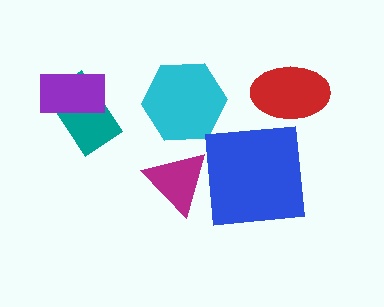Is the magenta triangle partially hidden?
No, no other shape covers it.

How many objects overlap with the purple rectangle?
1 object overlaps with the purple rectangle.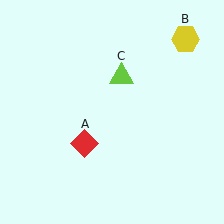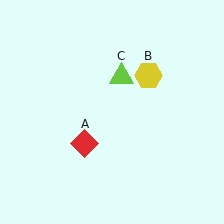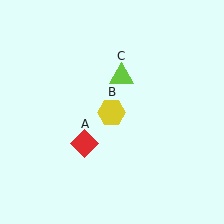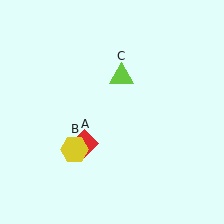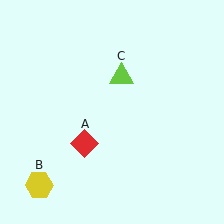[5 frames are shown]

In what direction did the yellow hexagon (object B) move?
The yellow hexagon (object B) moved down and to the left.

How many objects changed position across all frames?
1 object changed position: yellow hexagon (object B).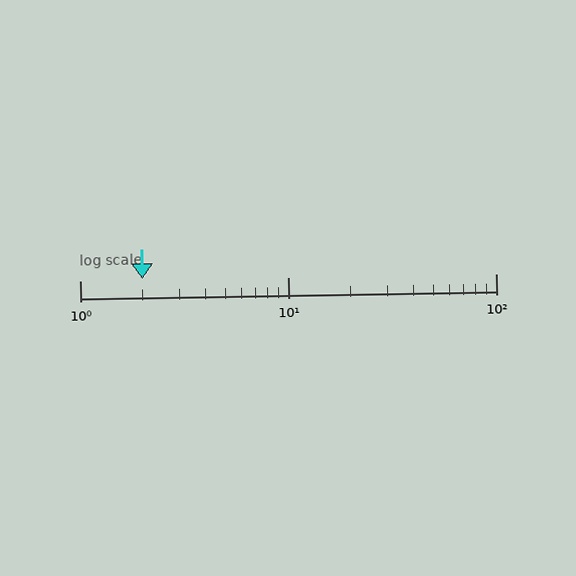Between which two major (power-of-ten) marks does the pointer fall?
The pointer is between 1 and 10.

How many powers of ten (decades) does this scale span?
The scale spans 2 decades, from 1 to 100.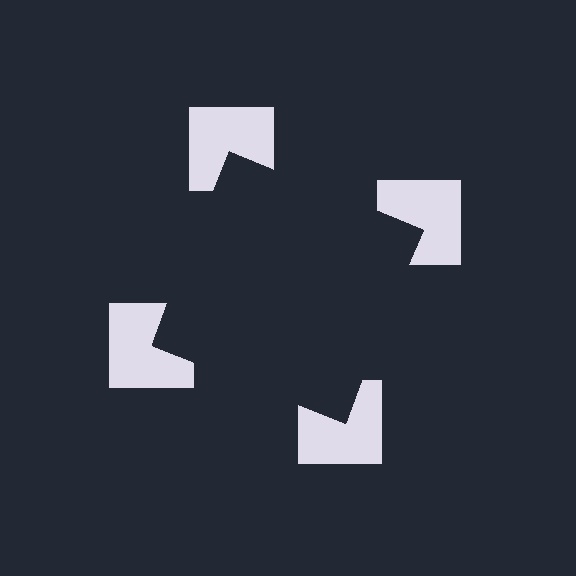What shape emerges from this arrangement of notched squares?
An illusory square — its edges are inferred from the aligned wedge cuts in the notched squares, not physically drawn.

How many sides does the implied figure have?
4 sides.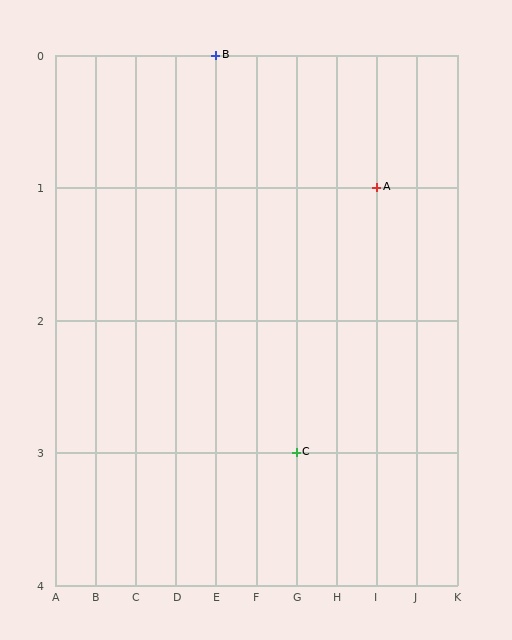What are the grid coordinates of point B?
Point B is at grid coordinates (E, 0).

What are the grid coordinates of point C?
Point C is at grid coordinates (G, 3).